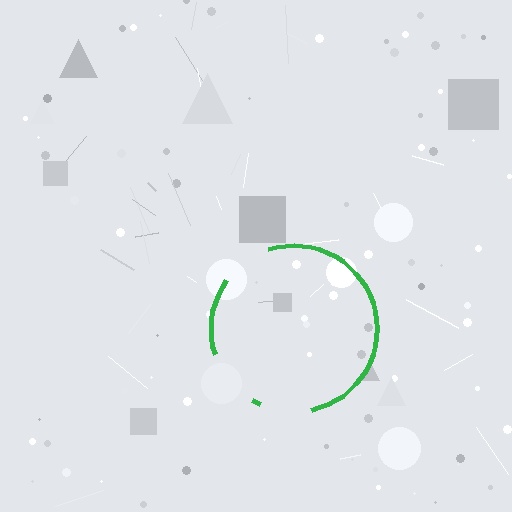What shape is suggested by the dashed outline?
The dashed outline suggests a circle.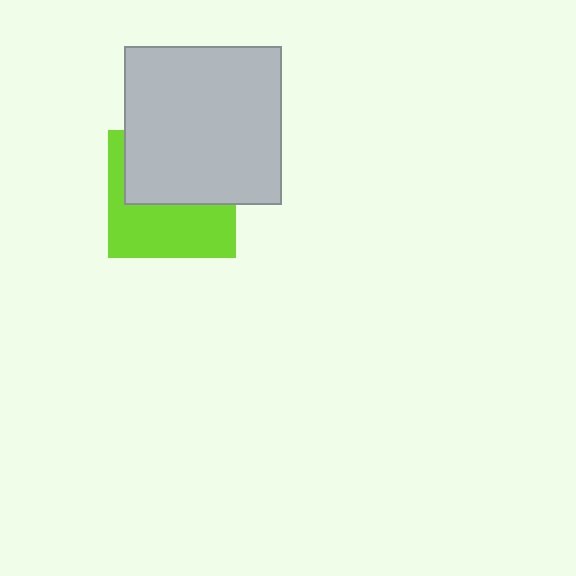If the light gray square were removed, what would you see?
You would see the complete lime square.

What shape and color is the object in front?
The object in front is a light gray square.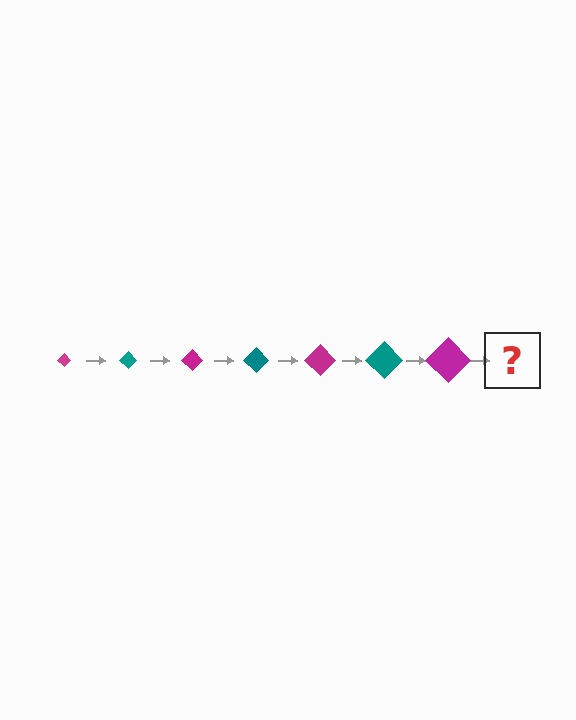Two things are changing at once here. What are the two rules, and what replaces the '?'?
The two rules are that the diamond grows larger each step and the color cycles through magenta and teal. The '?' should be a teal diamond, larger than the previous one.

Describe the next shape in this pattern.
It should be a teal diamond, larger than the previous one.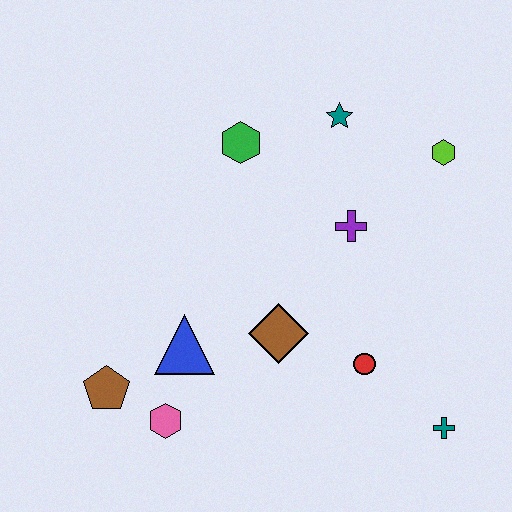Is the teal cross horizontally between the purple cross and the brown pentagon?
No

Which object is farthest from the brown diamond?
The lime hexagon is farthest from the brown diamond.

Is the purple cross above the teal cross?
Yes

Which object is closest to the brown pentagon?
The pink hexagon is closest to the brown pentagon.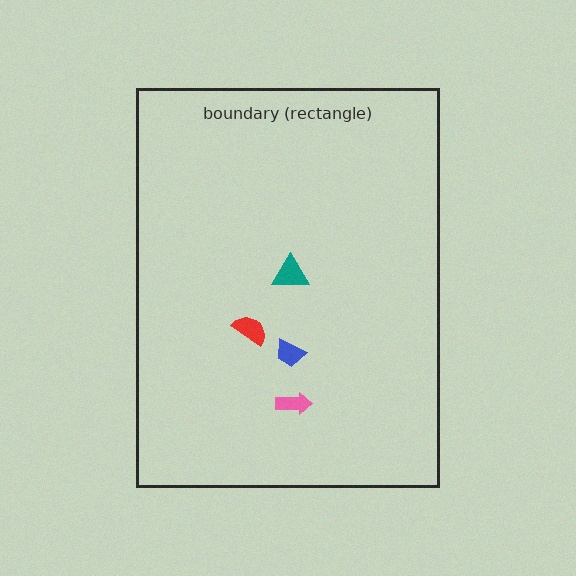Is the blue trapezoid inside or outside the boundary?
Inside.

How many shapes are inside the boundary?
4 inside, 0 outside.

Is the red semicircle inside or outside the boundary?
Inside.